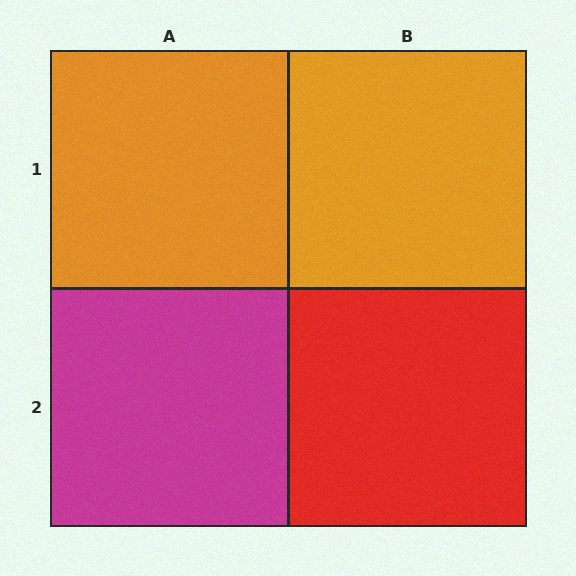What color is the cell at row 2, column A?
Magenta.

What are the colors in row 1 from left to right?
Orange, orange.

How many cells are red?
1 cell is red.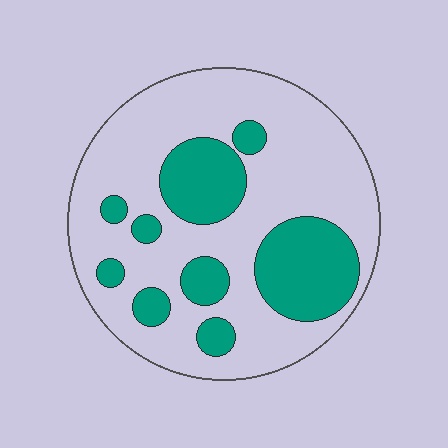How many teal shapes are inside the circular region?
9.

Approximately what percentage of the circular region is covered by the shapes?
Approximately 30%.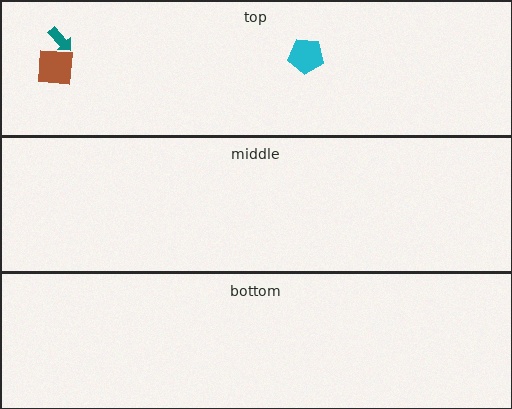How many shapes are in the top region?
3.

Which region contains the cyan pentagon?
The top region.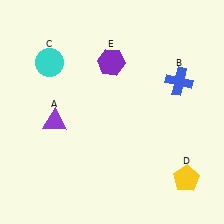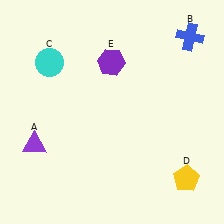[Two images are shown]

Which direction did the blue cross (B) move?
The blue cross (B) moved up.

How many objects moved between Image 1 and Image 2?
2 objects moved between the two images.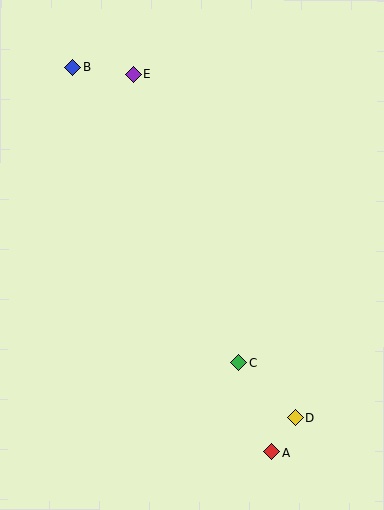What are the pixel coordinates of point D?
Point D is at (295, 417).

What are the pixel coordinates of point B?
Point B is at (73, 68).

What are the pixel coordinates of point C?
Point C is at (239, 363).